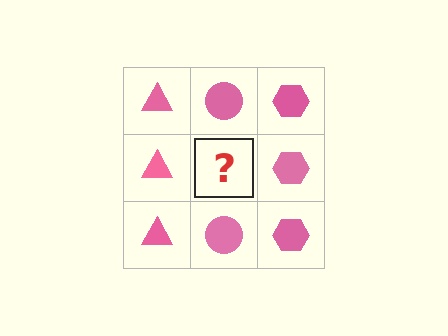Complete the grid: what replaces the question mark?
The question mark should be replaced with a pink circle.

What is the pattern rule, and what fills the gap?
The rule is that each column has a consistent shape. The gap should be filled with a pink circle.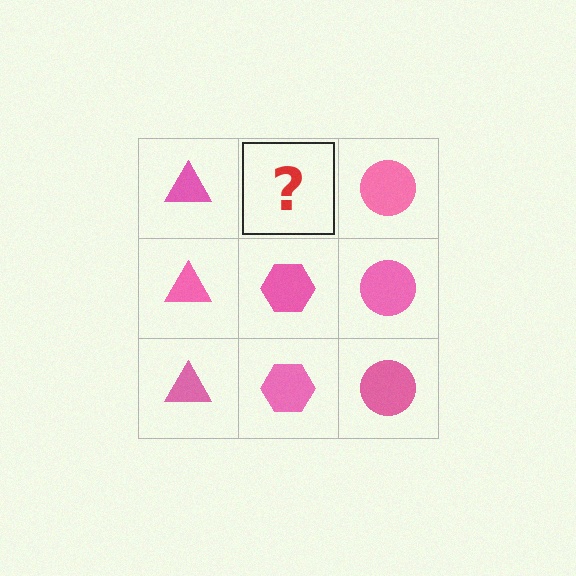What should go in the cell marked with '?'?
The missing cell should contain a pink hexagon.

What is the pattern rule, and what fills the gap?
The rule is that each column has a consistent shape. The gap should be filled with a pink hexagon.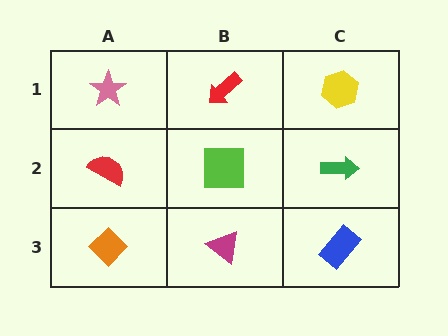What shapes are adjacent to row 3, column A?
A red semicircle (row 2, column A), a magenta triangle (row 3, column B).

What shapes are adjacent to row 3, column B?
A lime square (row 2, column B), an orange diamond (row 3, column A), a blue rectangle (row 3, column C).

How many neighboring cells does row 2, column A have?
3.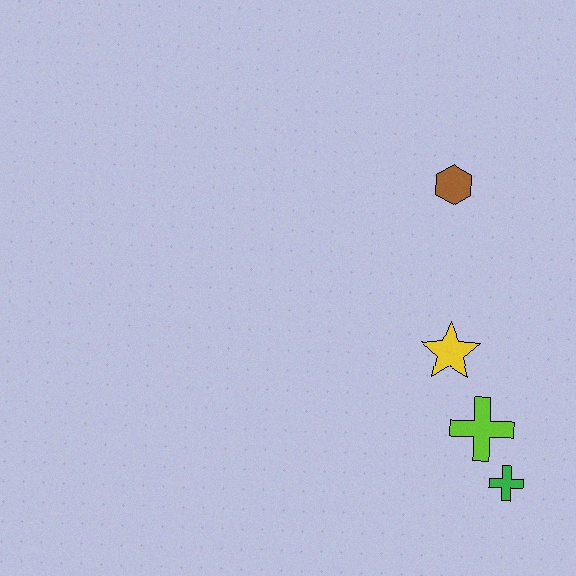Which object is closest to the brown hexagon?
The yellow star is closest to the brown hexagon.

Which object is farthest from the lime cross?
The brown hexagon is farthest from the lime cross.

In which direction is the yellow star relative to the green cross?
The yellow star is above the green cross.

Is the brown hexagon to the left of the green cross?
Yes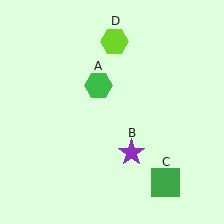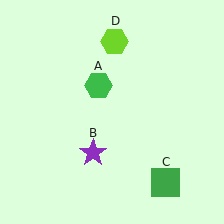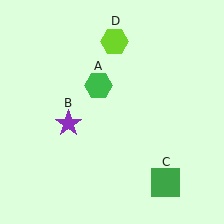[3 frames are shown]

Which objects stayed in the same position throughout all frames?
Green hexagon (object A) and green square (object C) and lime hexagon (object D) remained stationary.